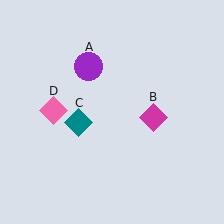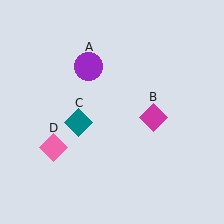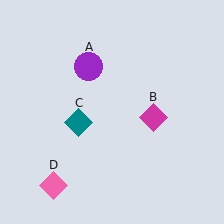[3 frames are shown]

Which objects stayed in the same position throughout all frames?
Purple circle (object A) and magenta diamond (object B) and teal diamond (object C) remained stationary.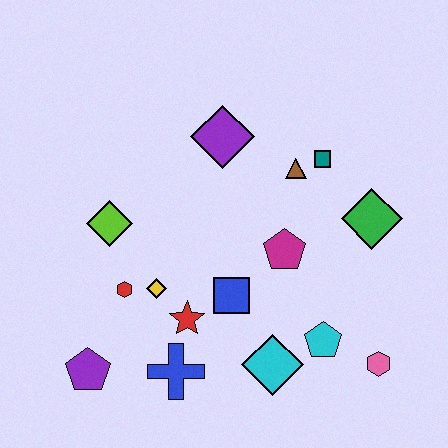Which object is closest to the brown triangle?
The teal square is closest to the brown triangle.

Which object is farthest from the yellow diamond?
The pink hexagon is farthest from the yellow diamond.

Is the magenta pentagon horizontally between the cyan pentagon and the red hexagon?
Yes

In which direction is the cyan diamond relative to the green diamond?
The cyan diamond is below the green diamond.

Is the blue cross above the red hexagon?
No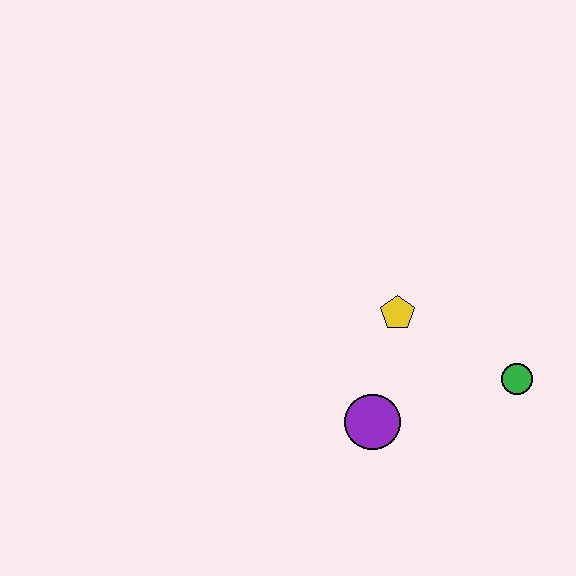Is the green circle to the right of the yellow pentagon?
Yes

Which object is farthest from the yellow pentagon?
The green circle is farthest from the yellow pentagon.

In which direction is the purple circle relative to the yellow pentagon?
The purple circle is below the yellow pentagon.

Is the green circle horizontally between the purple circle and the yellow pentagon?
No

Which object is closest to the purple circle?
The yellow pentagon is closest to the purple circle.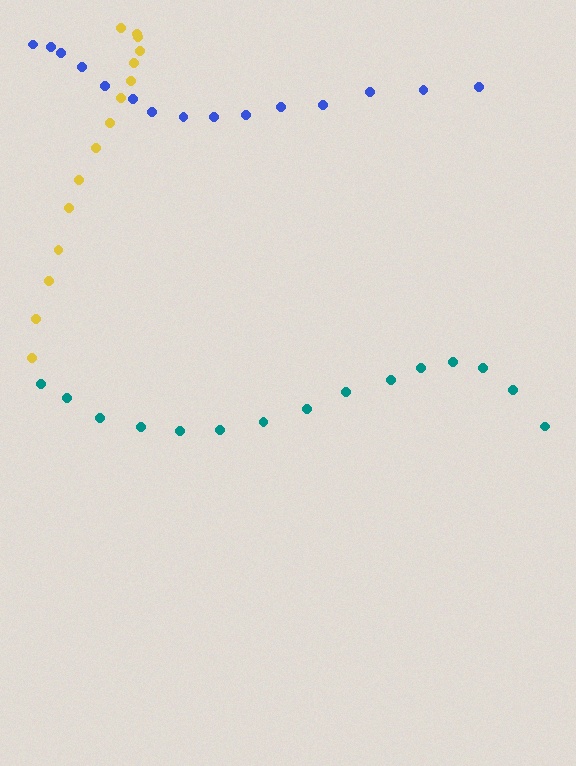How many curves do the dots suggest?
There are 3 distinct paths.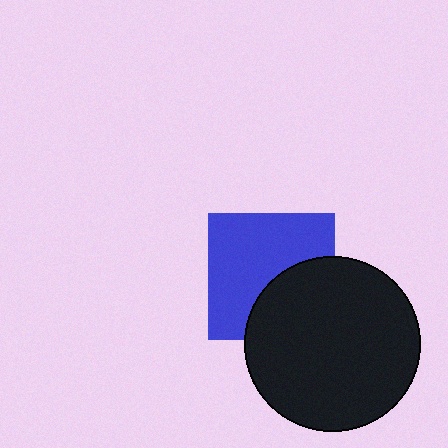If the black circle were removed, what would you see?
You would see the complete blue square.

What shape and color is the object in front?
The object in front is a black circle.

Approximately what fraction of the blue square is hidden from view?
Roughly 37% of the blue square is hidden behind the black circle.